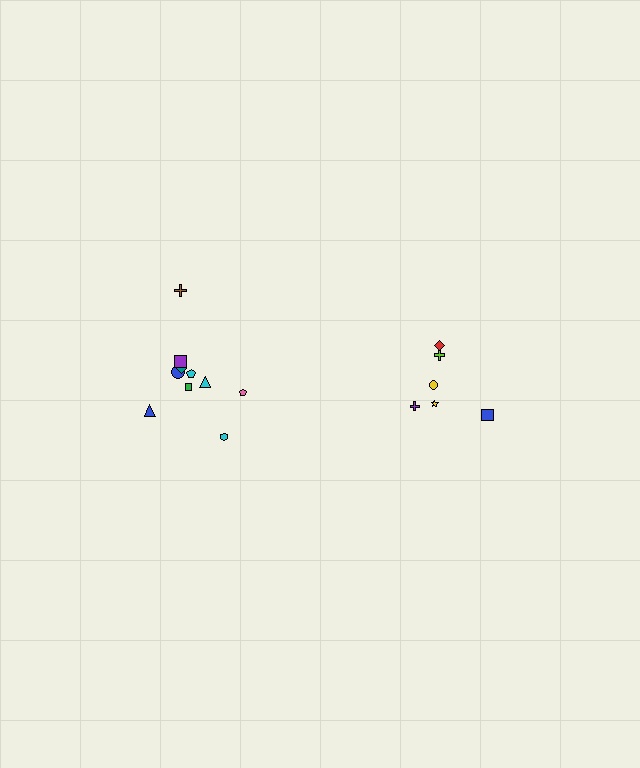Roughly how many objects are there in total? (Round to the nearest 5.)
Roughly 15 objects in total.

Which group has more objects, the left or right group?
The left group.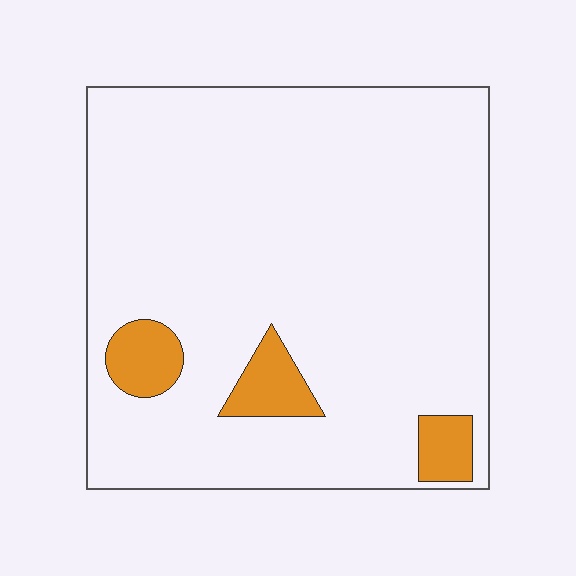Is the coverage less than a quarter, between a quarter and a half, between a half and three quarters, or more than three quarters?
Less than a quarter.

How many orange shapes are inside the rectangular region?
3.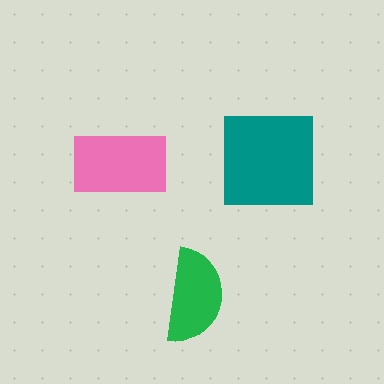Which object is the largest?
The teal square.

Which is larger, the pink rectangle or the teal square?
The teal square.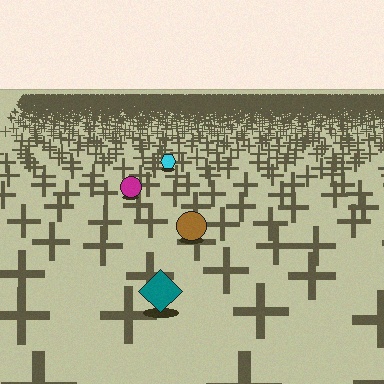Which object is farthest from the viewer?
The cyan hexagon is farthest from the viewer. It appears smaller and the ground texture around it is denser.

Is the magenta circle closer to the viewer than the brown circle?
No. The brown circle is closer — you can tell from the texture gradient: the ground texture is coarser near it.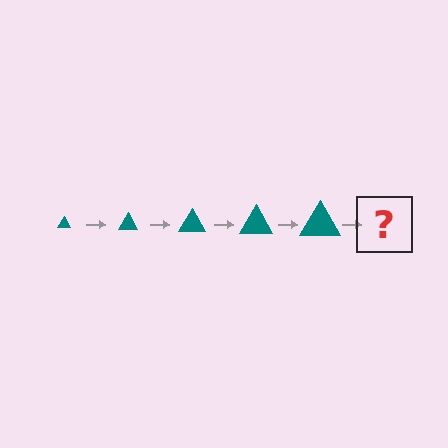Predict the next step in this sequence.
The next step is a teal triangle, larger than the previous one.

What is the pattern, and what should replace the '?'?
The pattern is that the triangle gets progressively larger each step. The '?' should be a teal triangle, larger than the previous one.